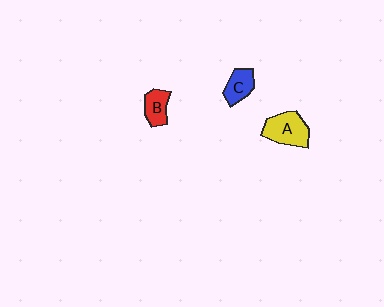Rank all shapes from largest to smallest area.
From largest to smallest: A (yellow), C (blue), B (red).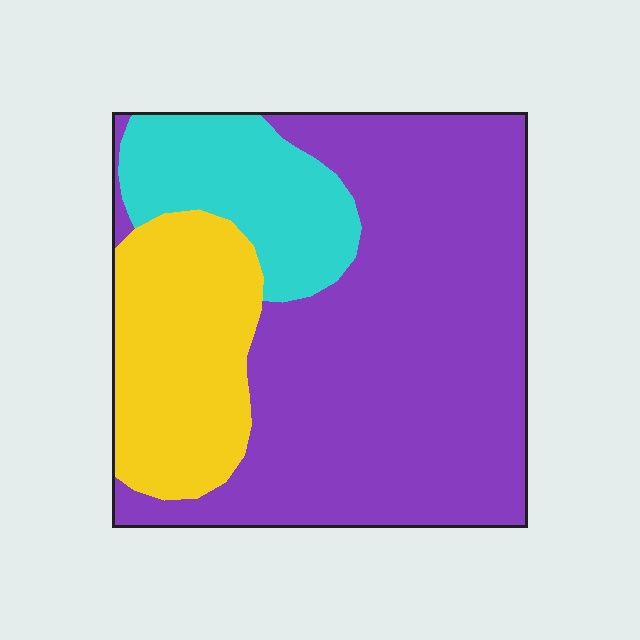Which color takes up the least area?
Cyan, at roughly 15%.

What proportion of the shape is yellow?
Yellow covers 22% of the shape.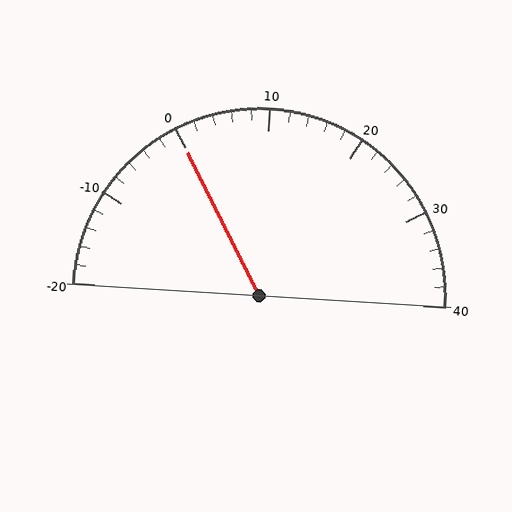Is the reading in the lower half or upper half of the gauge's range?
The reading is in the lower half of the range (-20 to 40).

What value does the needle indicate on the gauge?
The needle indicates approximately 0.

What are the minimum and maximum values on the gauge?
The gauge ranges from -20 to 40.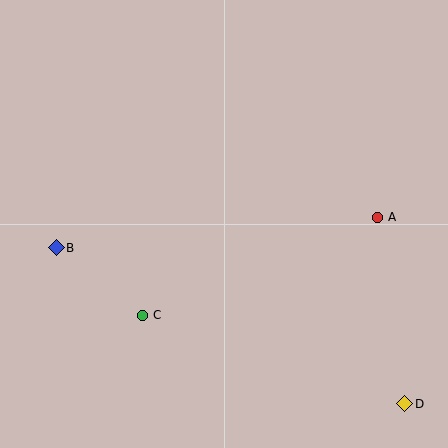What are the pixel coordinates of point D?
Point D is at (405, 404).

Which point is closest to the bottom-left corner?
Point C is closest to the bottom-left corner.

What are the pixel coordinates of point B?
Point B is at (56, 248).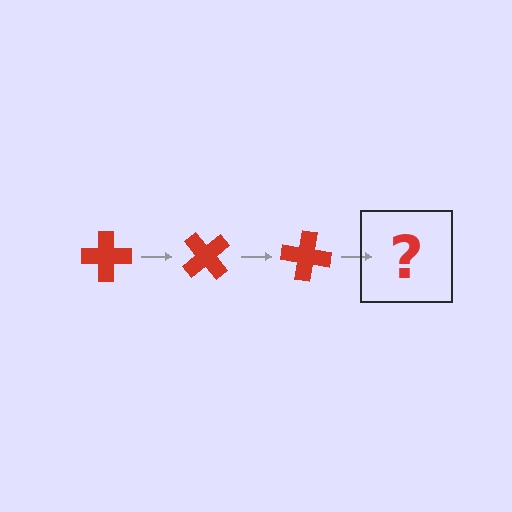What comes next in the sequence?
The next element should be a red cross rotated 150 degrees.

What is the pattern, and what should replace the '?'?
The pattern is that the cross rotates 50 degrees each step. The '?' should be a red cross rotated 150 degrees.